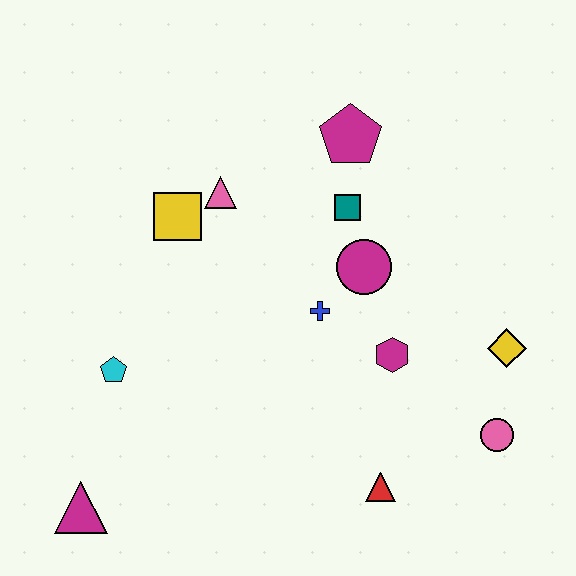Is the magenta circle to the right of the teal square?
Yes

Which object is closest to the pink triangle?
The yellow square is closest to the pink triangle.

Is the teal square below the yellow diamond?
No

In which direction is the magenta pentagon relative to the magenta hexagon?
The magenta pentagon is above the magenta hexagon.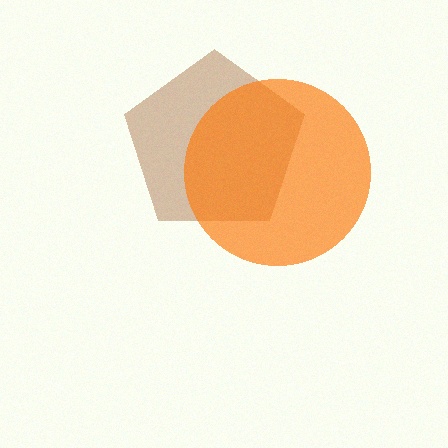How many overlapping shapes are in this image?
There are 2 overlapping shapes in the image.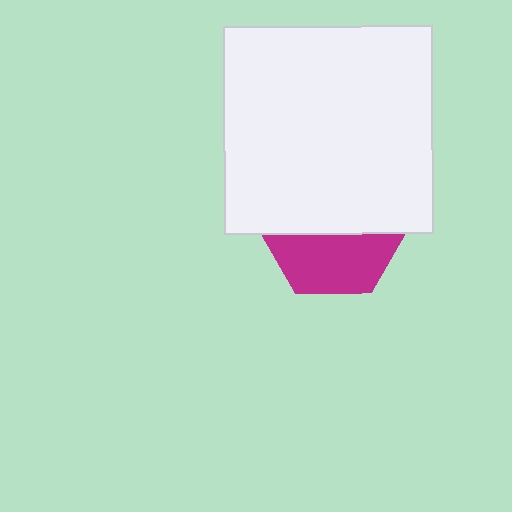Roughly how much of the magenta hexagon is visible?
A small part of it is visible (roughly 42%).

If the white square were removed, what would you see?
You would see the complete magenta hexagon.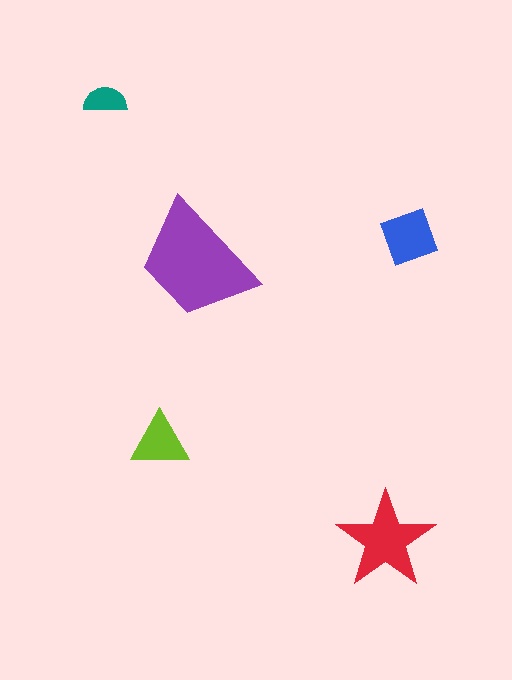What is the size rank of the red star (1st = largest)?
2nd.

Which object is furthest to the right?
The blue diamond is rightmost.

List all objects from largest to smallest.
The purple trapezoid, the red star, the blue diamond, the lime triangle, the teal semicircle.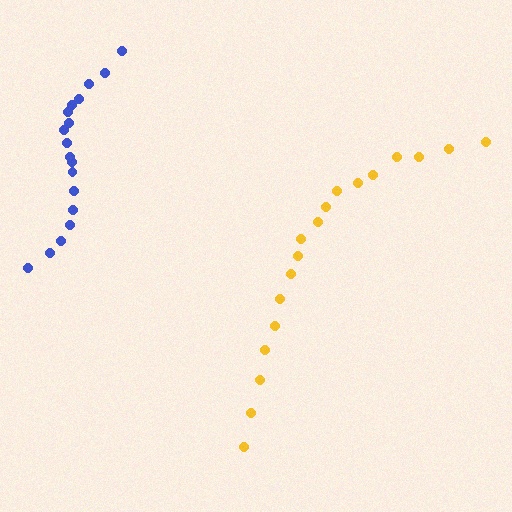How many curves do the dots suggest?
There are 2 distinct paths.